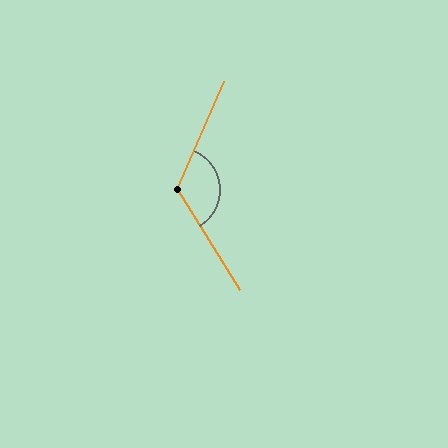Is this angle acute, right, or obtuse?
It is obtuse.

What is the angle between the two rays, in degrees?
Approximately 125 degrees.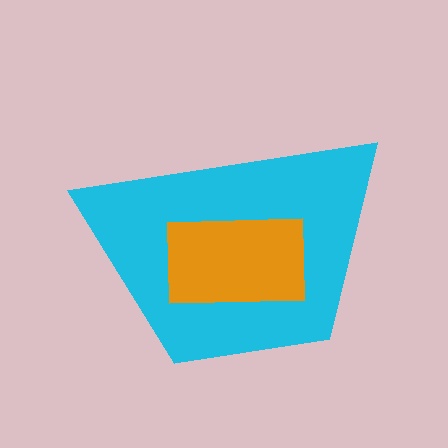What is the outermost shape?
The cyan trapezoid.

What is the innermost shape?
The orange rectangle.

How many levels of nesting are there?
2.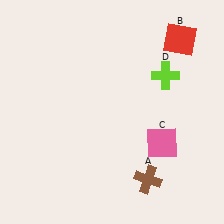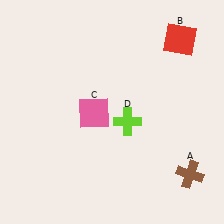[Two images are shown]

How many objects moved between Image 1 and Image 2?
3 objects moved between the two images.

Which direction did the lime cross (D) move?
The lime cross (D) moved down.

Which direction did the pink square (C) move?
The pink square (C) moved left.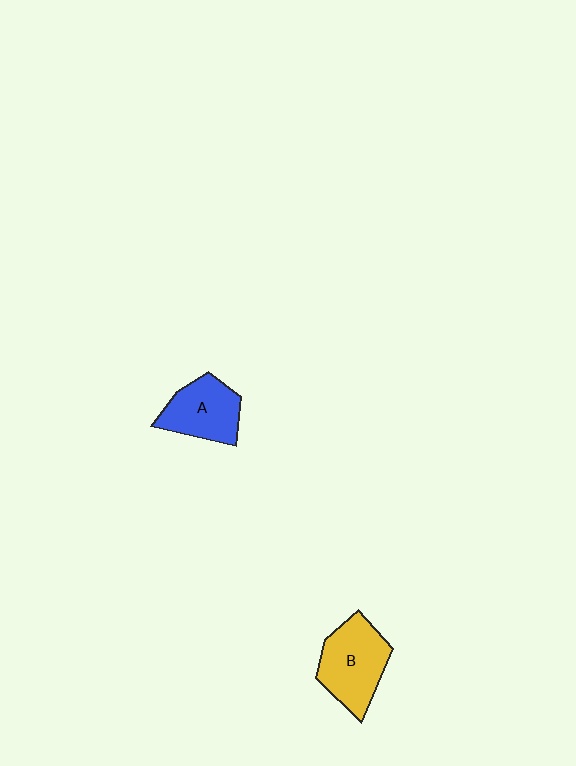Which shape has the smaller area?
Shape A (blue).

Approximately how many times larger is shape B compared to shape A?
Approximately 1.2 times.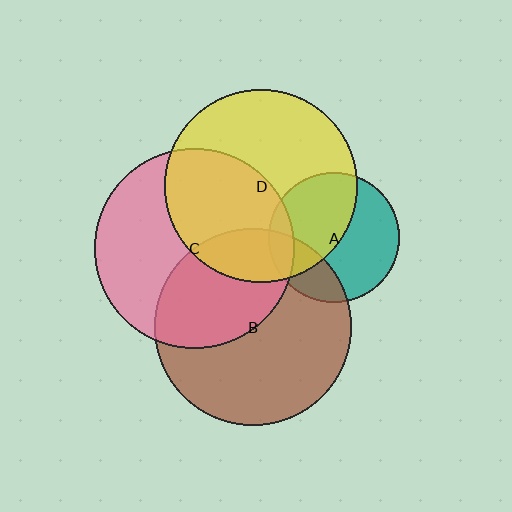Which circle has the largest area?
Circle C (pink).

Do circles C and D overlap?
Yes.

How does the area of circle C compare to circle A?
Approximately 2.3 times.